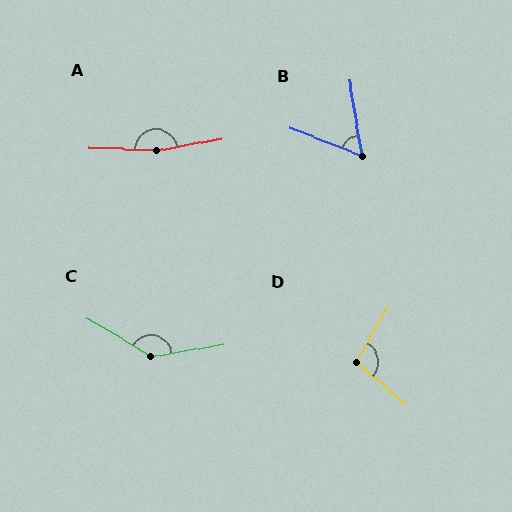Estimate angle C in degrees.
Approximately 139 degrees.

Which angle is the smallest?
B, at approximately 59 degrees.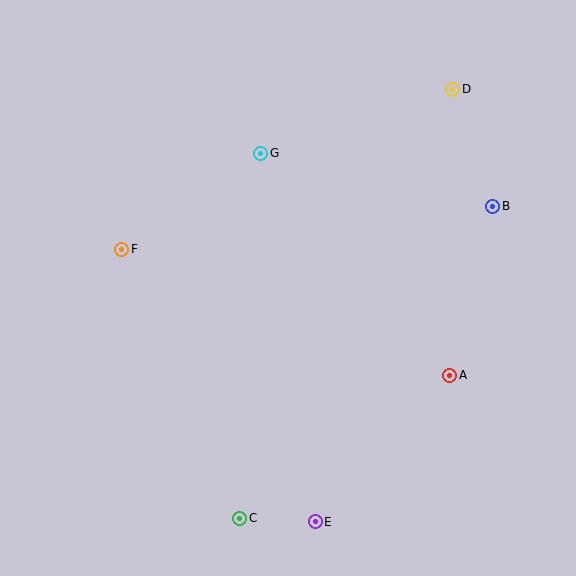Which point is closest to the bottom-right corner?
Point A is closest to the bottom-right corner.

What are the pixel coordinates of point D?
Point D is at (453, 89).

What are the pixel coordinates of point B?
Point B is at (493, 206).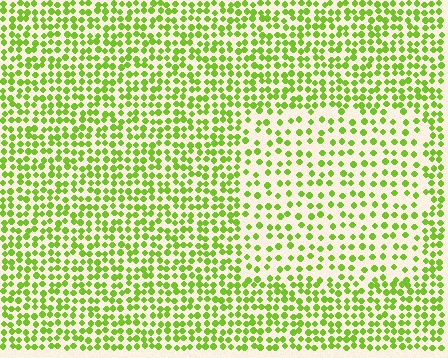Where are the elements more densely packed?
The elements are more densely packed outside the rectangle boundary.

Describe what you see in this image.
The image contains small lime elements arranged at two different densities. A rectangle-shaped region is visible where the elements are less densely packed than the surrounding area.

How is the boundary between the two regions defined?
The boundary is defined by a change in element density (approximately 1.8x ratio). All elements are the same color, size, and shape.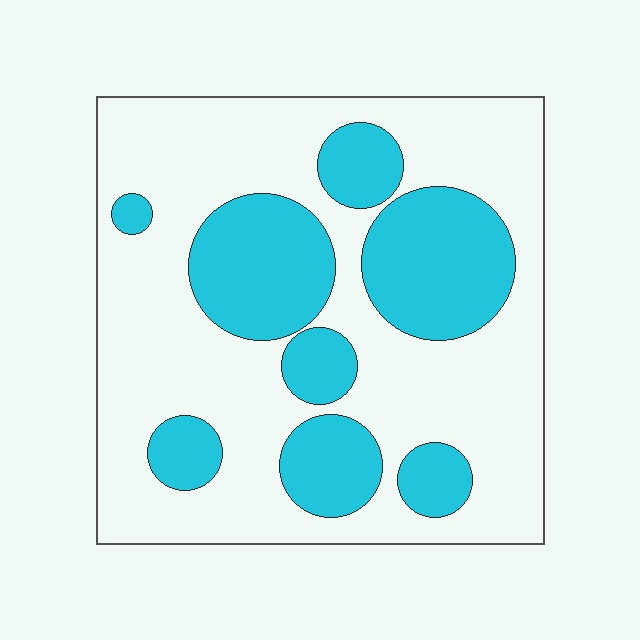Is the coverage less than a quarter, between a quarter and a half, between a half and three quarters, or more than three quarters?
Between a quarter and a half.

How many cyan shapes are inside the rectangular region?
8.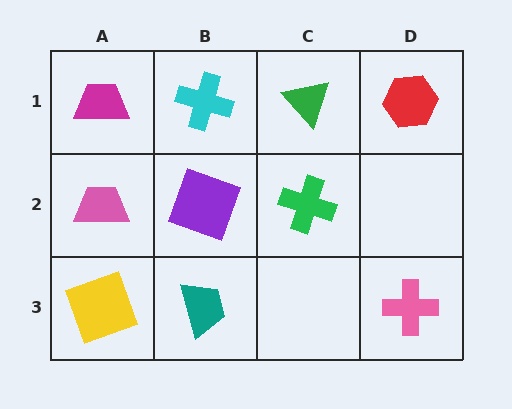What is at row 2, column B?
A purple square.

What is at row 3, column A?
A yellow square.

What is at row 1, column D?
A red hexagon.